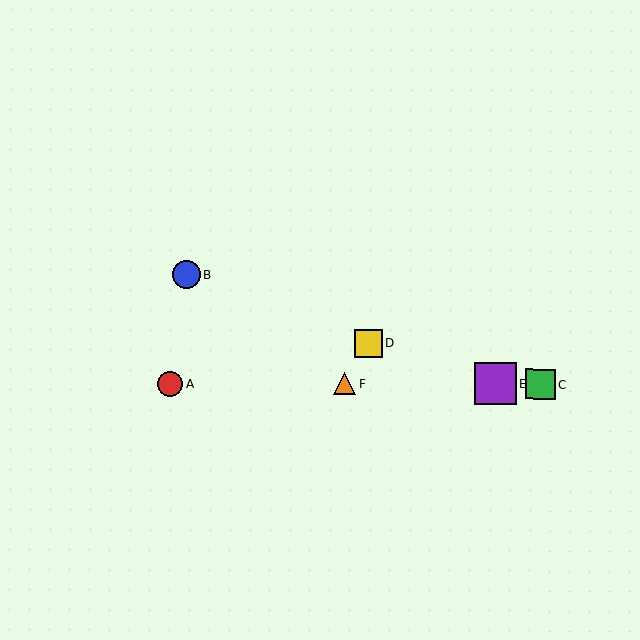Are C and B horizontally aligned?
No, C is at y≈384 and B is at y≈274.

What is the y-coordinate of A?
Object A is at y≈383.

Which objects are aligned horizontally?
Objects A, C, E, F are aligned horizontally.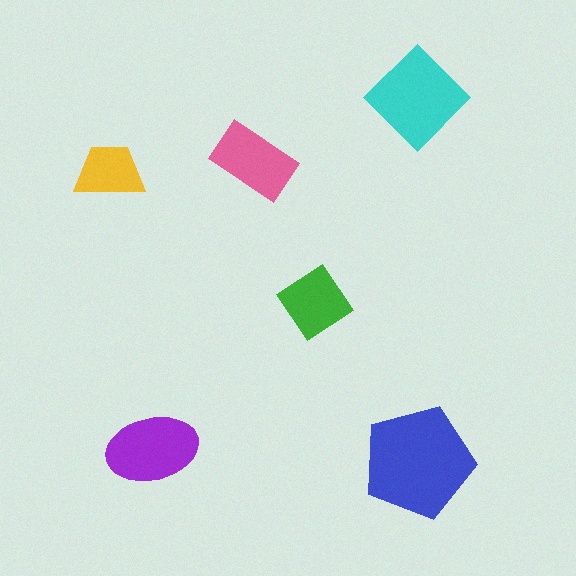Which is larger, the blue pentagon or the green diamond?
The blue pentagon.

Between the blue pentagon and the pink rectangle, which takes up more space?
The blue pentagon.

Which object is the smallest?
The yellow trapezoid.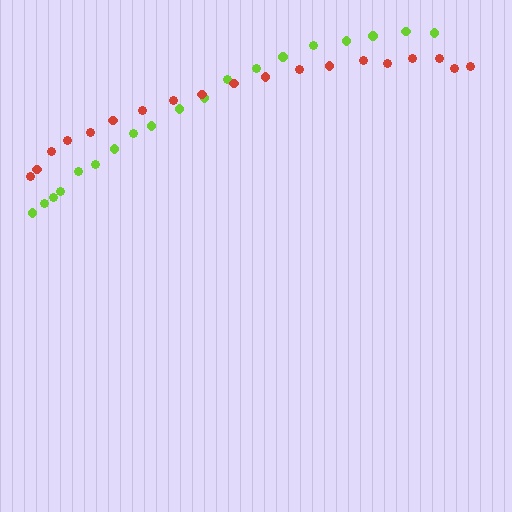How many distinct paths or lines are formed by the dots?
There are 2 distinct paths.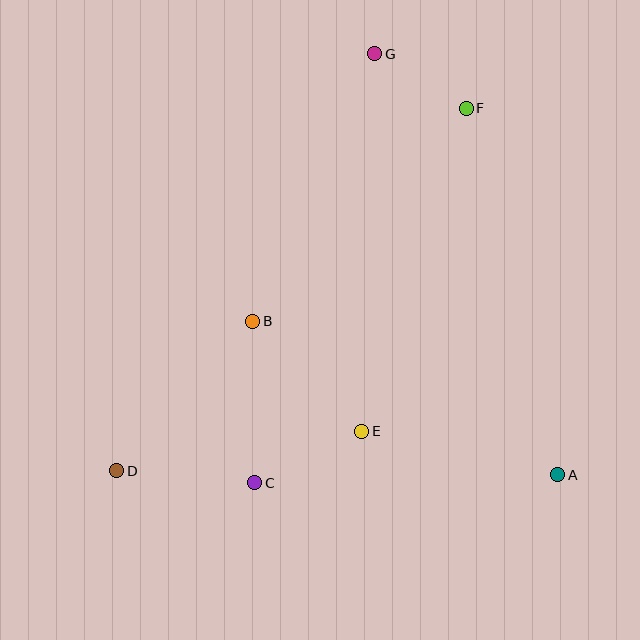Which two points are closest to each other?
Points F and G are closest to each other.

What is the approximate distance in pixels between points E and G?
The distance between E and G is approximately 378 pixels.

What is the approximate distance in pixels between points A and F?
The distance between A and F is approximately 378 pixels.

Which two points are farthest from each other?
Points D and F are farthest from each other.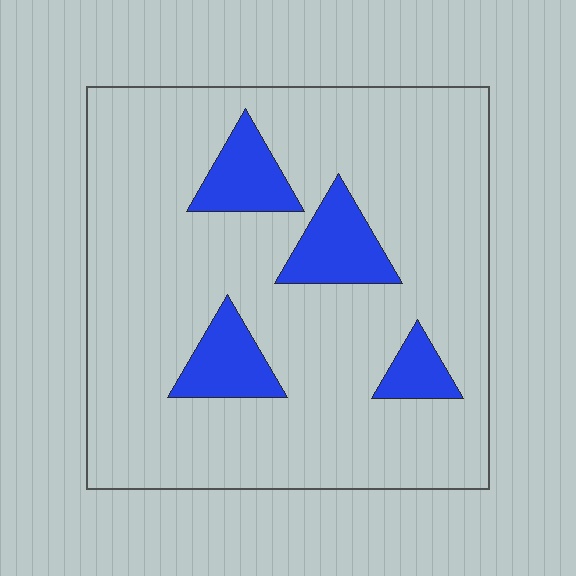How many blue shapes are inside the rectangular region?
4.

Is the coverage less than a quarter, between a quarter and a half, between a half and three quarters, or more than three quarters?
Less than a quarter.